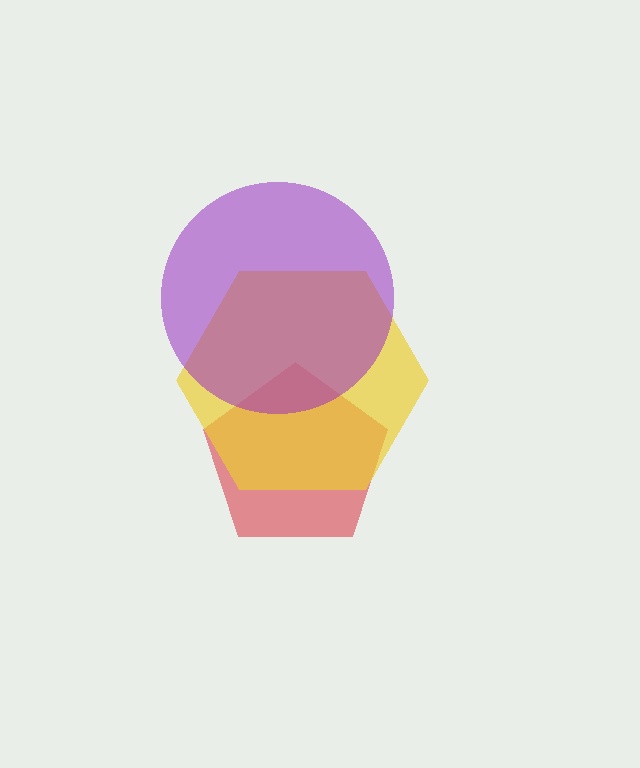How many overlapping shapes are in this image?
There are 3 overlapping shapes in the image.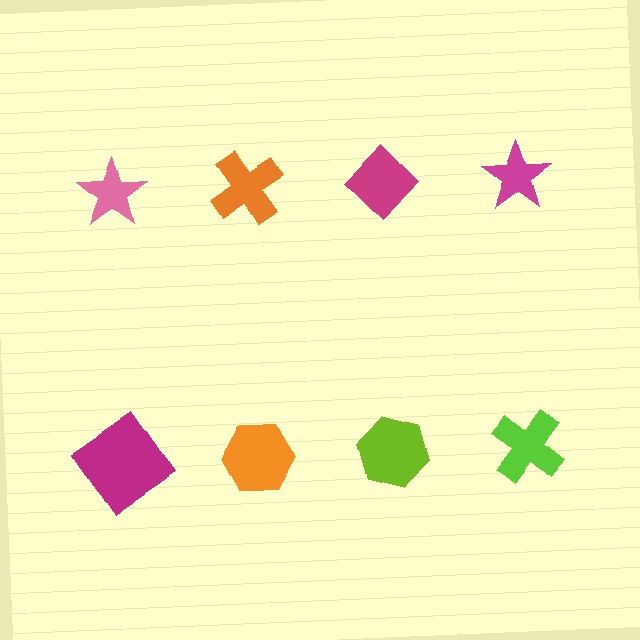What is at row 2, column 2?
An orange hexagon.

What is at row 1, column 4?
A magenta star.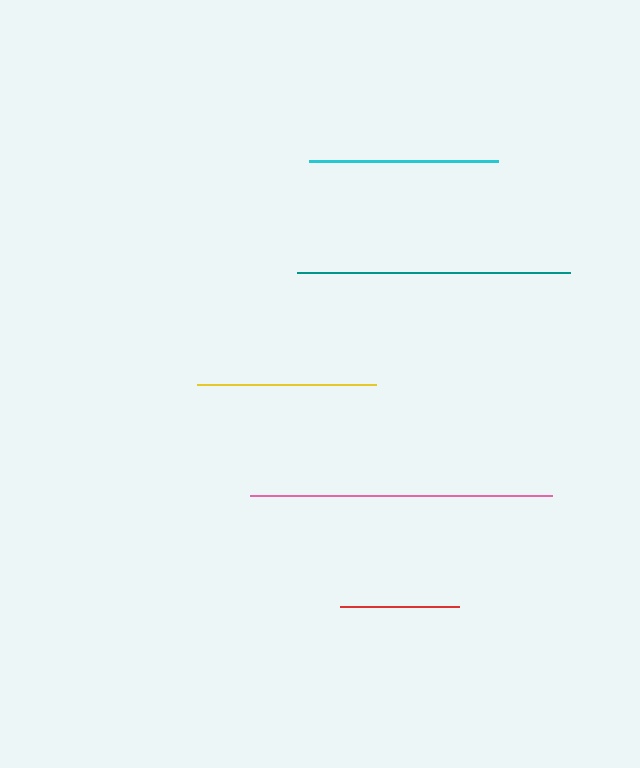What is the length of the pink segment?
The pink segment is approximately 302 pixels long.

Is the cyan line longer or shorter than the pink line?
The pink line is longer than the cyan line.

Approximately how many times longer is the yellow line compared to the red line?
The yellow line is approximately 1.5 times the length of the red line.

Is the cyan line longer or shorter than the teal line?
The teal line is longer than the cyan line.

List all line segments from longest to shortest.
From longest to shortest: pink, teal, cyan, yellow, red.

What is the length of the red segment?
The red segment is approximately 119 pixels long.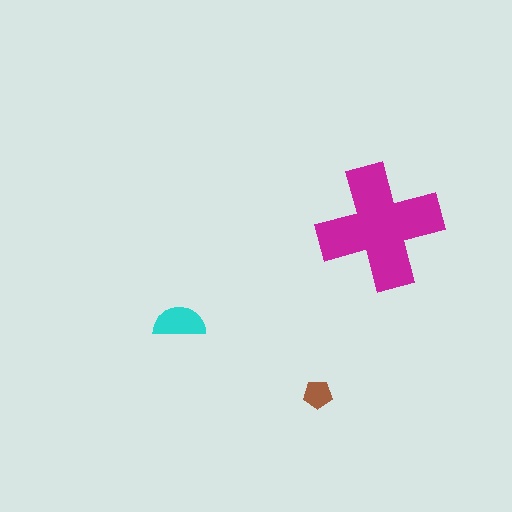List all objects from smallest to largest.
The brown pentagon, the cyan semicircle, the magenta cross.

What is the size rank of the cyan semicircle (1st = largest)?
2nd.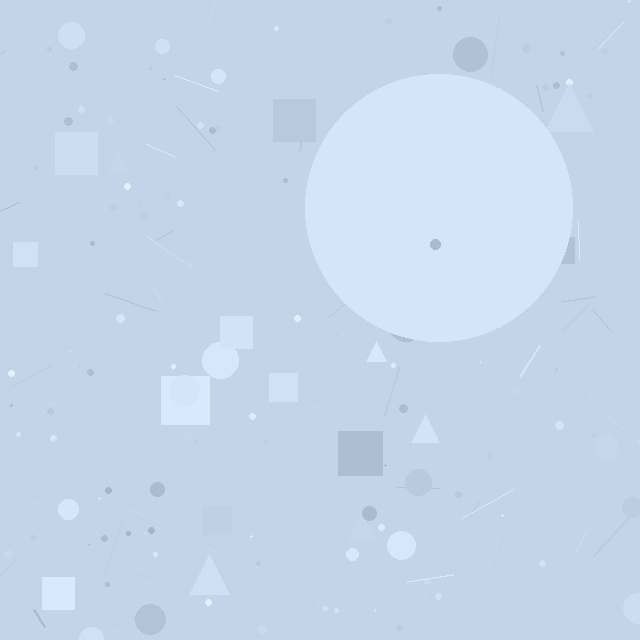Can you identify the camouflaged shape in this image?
The camouflaged shape is a circle.